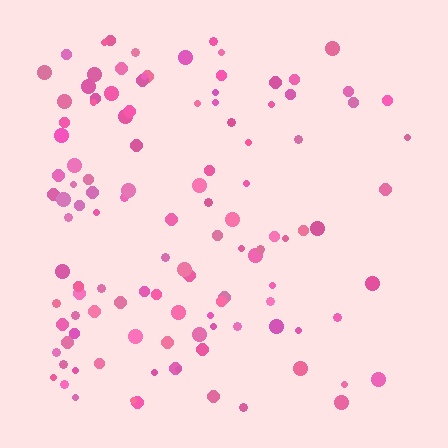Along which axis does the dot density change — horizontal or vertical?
Horizontal.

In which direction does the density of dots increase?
From right to left, with the left side densest.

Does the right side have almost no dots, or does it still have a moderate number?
Still a moderate number, just noticeably fewer than the left.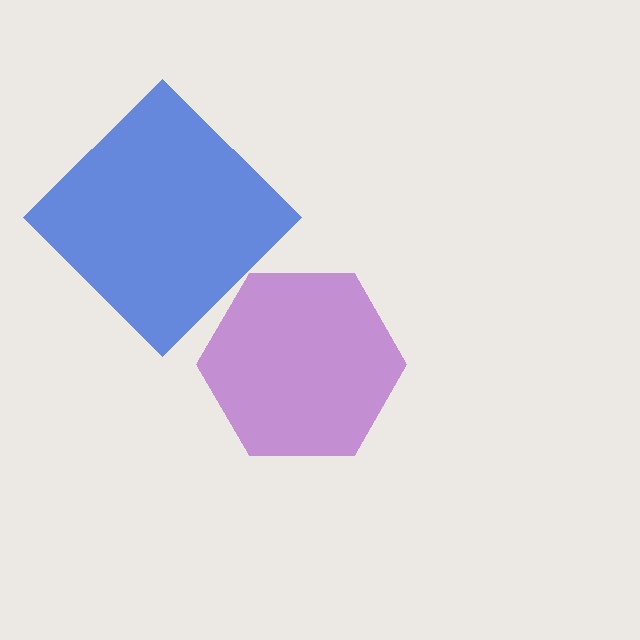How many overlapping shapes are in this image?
There are 2 overlapping shapes in the image.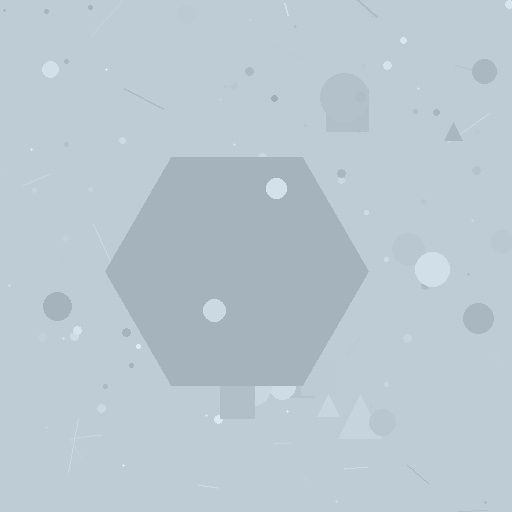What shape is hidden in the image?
A hexagon is hidden in the image.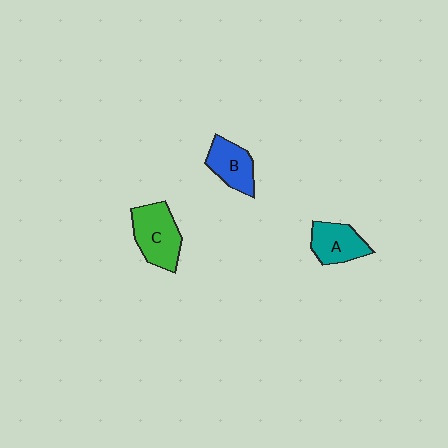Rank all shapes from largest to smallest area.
From largest to smallest: C (green), A (teal), B (blue).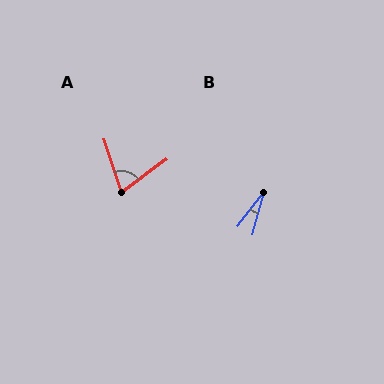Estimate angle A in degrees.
Approximately 72 degrees.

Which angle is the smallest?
B, at approximately 22 degrees.